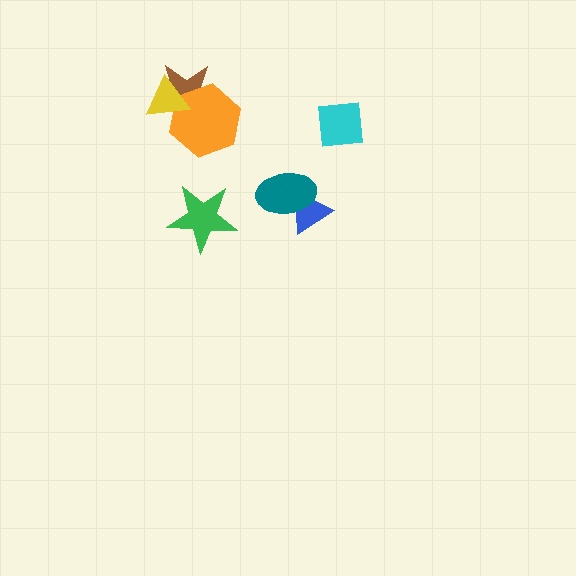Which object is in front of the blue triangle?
The teal ellipse is in front of the blue triangle.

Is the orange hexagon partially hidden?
Yes, it is partially covered by another shape.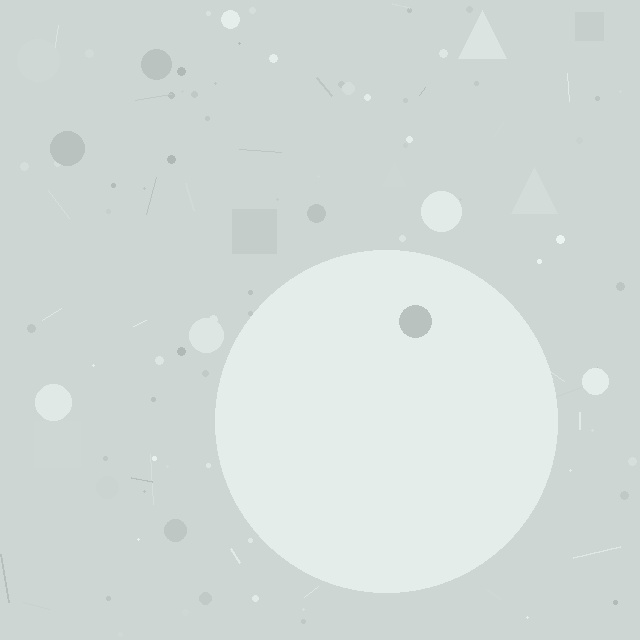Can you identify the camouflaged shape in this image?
The camouflaged shape is a circle.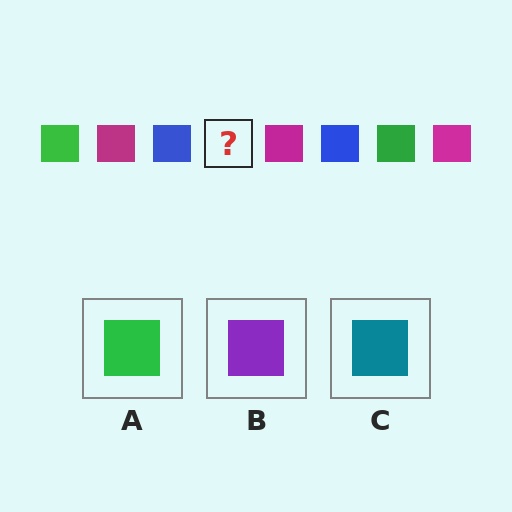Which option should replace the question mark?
Option A.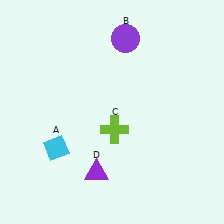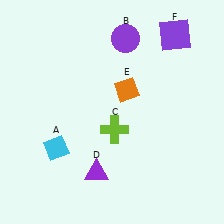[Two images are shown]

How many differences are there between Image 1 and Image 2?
There are 2 differences between the two images.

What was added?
An orange diamond (E), a purple square (F) were added in Image 2.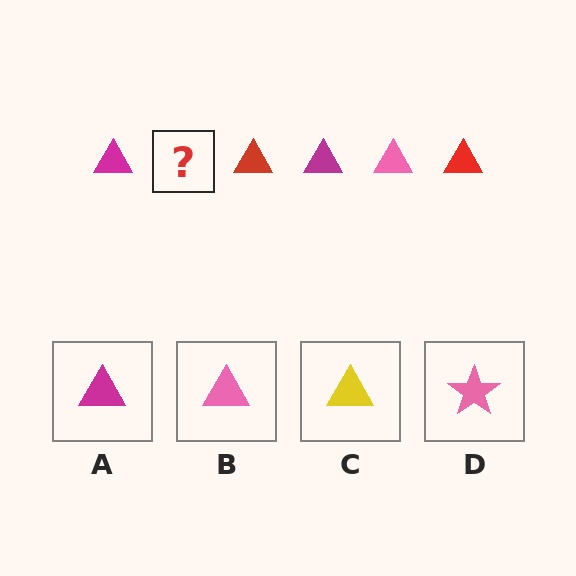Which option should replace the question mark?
Option B.